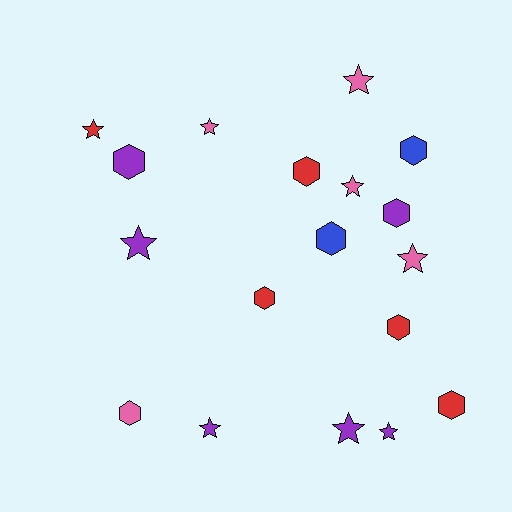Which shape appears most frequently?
Star, with 9 objects.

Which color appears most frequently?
Purple, with 6 objects.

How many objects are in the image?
There are 18 objects.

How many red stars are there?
There is 1 red star.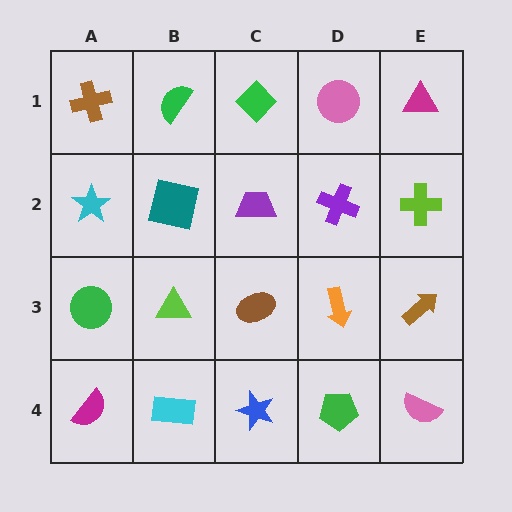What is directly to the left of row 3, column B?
A green circle.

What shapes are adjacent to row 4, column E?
A brown arrow (row 3, column E), a green pentagon (row 4, column D).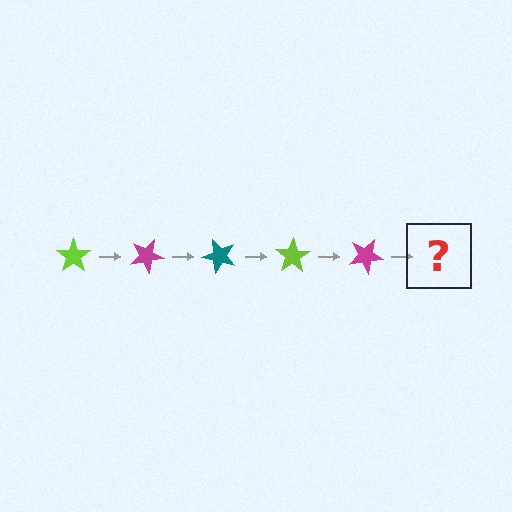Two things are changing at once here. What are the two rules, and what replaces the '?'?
The two rules are that it rotates 25 degrees each step and the color cycles through lime, magenta, and teal. The '?' should be a teal star, rotated 125 degrees from the start.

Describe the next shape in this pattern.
It should be a teal star, rotated 125 degrees from the start.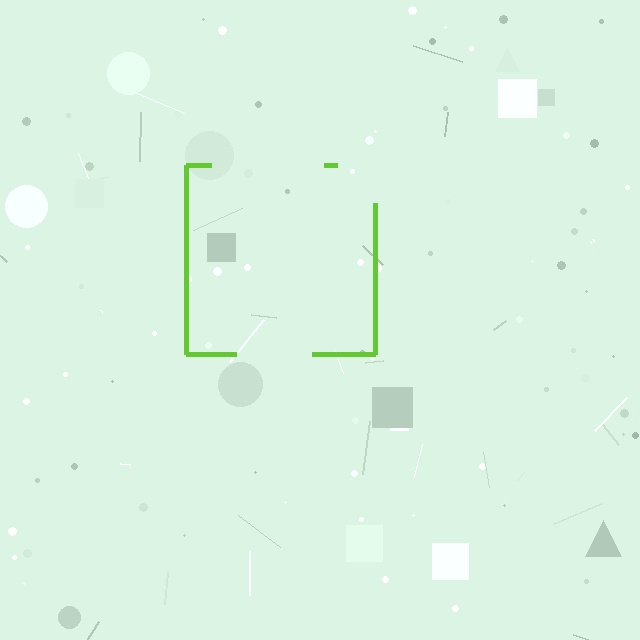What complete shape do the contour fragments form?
The contour fragments form a square.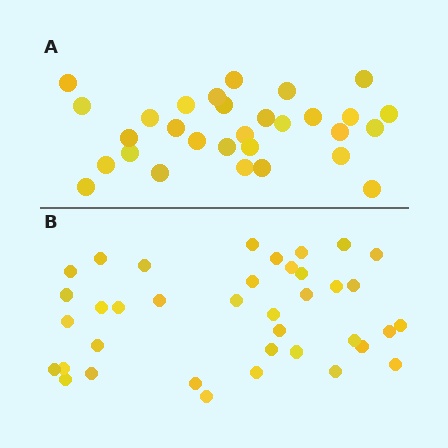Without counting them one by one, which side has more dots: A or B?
Region B (the bottom region) has more dots.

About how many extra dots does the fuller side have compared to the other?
Region B has roughly 8 or so more dots than region A.